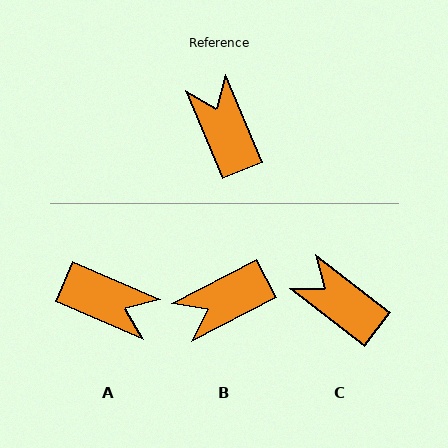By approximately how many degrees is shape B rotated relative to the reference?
Approximately 95 degrees counter-clockwise.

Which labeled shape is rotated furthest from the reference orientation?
A, about 136 degrees away.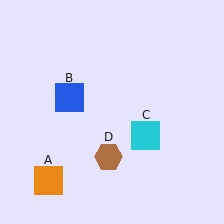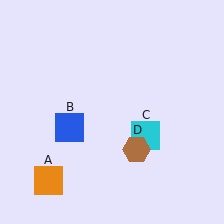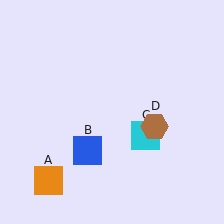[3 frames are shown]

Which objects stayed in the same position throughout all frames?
Orange square (object A) and cyan square (object C) remained stationary.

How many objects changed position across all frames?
2 objects changed position: blue square (object B), brown hexagon (object D).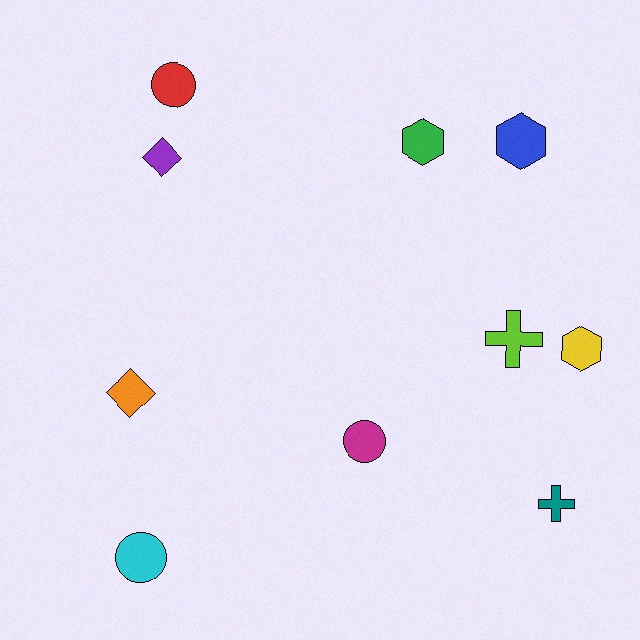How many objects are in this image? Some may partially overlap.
There are 10 objects.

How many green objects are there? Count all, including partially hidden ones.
There is 1 green object.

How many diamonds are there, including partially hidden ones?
There are 2 diamonds.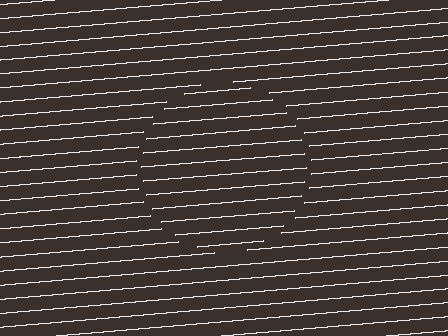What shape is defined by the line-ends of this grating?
An illusory circle. The interior of the shape contains the same grating, shifted by half a period — the contour is defined by the phase discontinuity where line-ends from the inner and outer gratings abut.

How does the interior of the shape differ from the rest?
The interior of the shape contains the same grating, shifted by half a period — the contour is defined by the phase discontinuity where line-ends from the inner and outer gratings abut.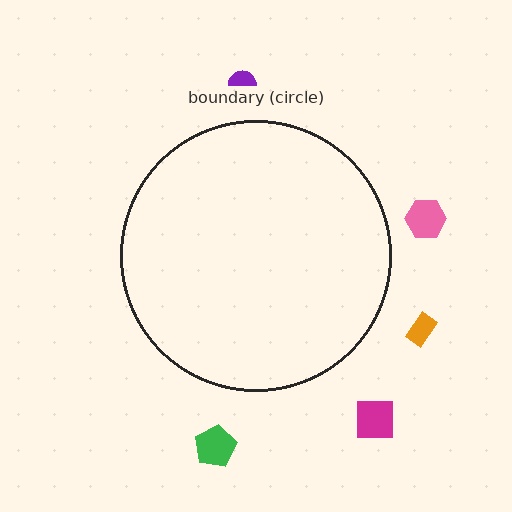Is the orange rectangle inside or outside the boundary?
Outside.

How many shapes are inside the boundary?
0 inside, 5 outside.